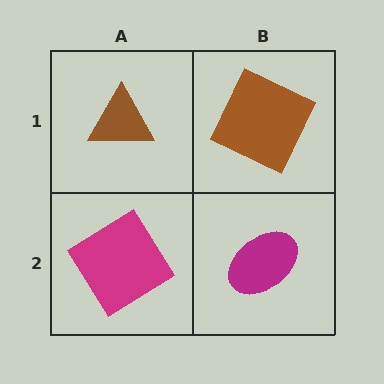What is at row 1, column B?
A brown square.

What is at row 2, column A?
A magenta diamond.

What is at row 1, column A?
A brown triangle.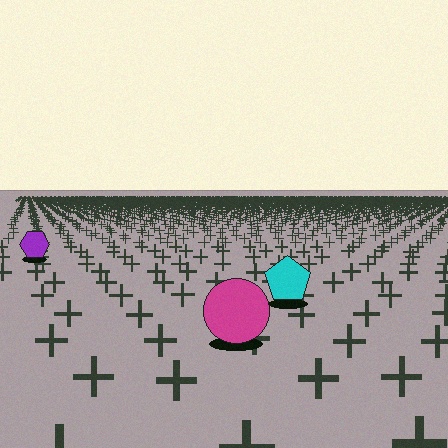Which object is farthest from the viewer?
The purple hexagon is farthest from the viewer. It appears smaller and the ground texture around it is denser.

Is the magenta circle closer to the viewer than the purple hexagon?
Yes. The magenta circle is closer — you can tell from the texture gradient: the ground texture is coarser near it.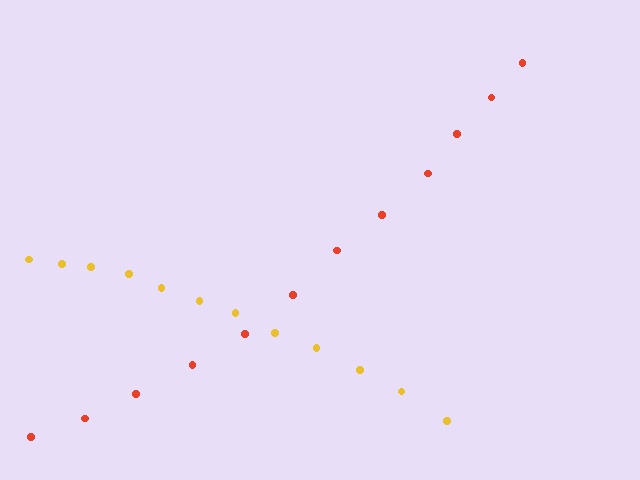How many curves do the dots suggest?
There are 2 distinct paths.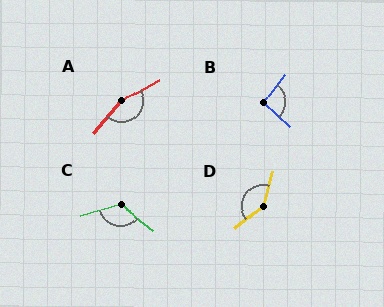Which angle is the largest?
A, at approximately 161 degrees.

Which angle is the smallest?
B, at approximately 96 degrees.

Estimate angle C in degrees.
Approximately 125 degrees.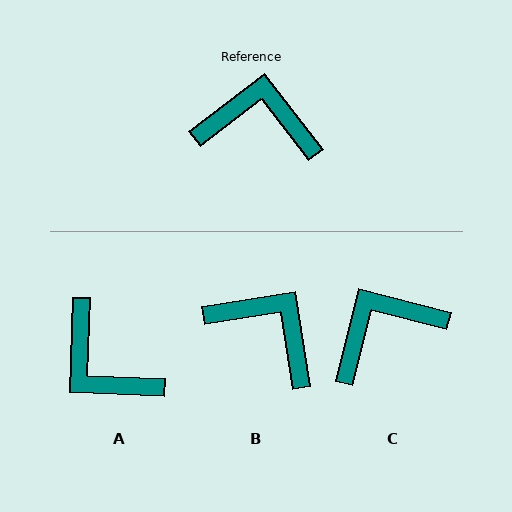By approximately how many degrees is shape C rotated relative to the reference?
Approximately 38 degrees counter-clockwise.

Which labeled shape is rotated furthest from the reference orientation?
A, about 140 degrees away.